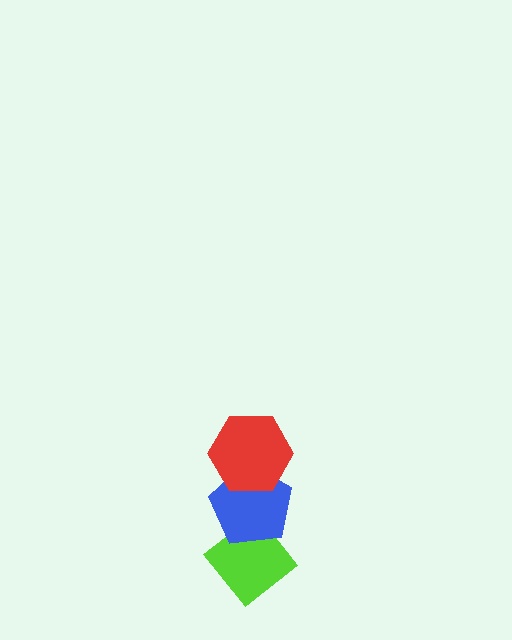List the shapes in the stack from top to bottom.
From top to bottom: the red hexagon, the blue pentagon, the lime diamond.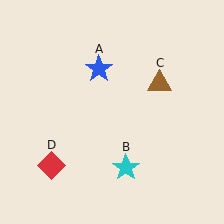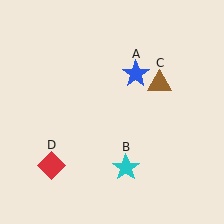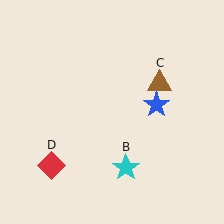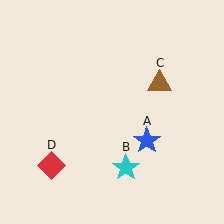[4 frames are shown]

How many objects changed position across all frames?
1 object changed position: blue star (object A).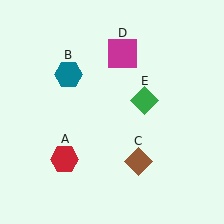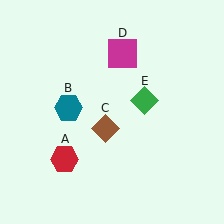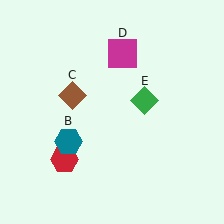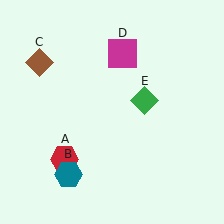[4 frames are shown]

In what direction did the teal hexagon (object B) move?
The teal hexagon (object B) moved down.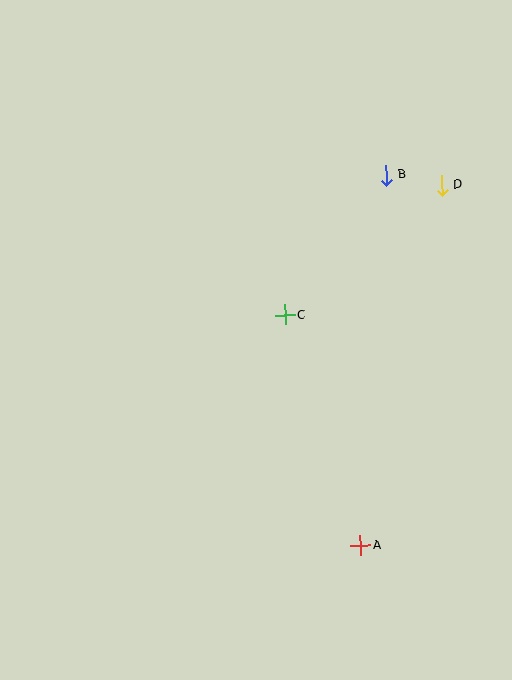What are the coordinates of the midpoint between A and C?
The midpoint between A and C is at (323, 430).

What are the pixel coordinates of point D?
Point D is at (441, 186).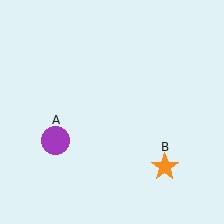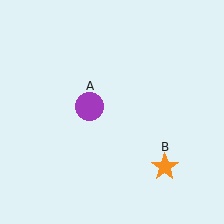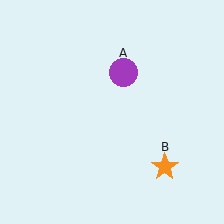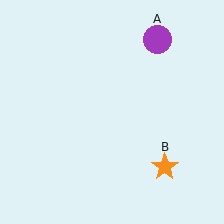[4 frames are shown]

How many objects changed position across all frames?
1 object changed position: purple circle (object A).